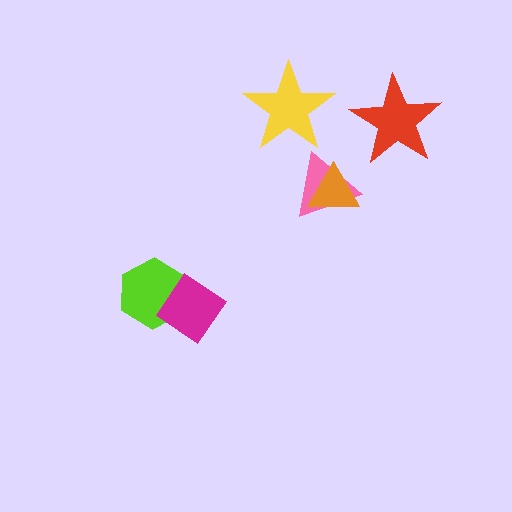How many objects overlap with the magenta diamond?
1 object overlaps with the magenta diamond.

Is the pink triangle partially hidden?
Yes, it is partially covered by another shape.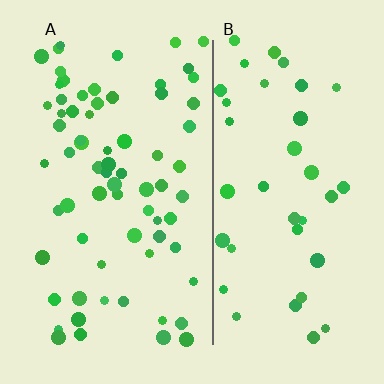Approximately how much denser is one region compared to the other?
Approximately 1.8× — region A over region B.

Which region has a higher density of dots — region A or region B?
A (the left).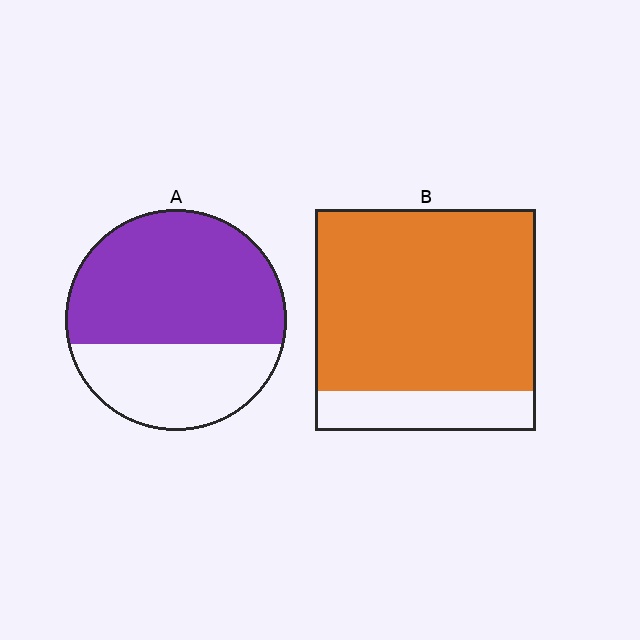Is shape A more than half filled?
Yes.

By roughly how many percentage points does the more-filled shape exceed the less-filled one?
By roughly 20 percentage points (B over A).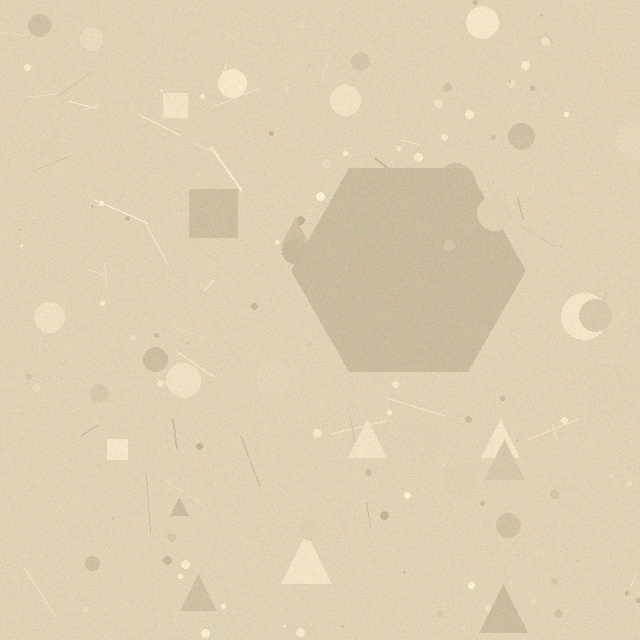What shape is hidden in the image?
A hexagon is hidden in the image.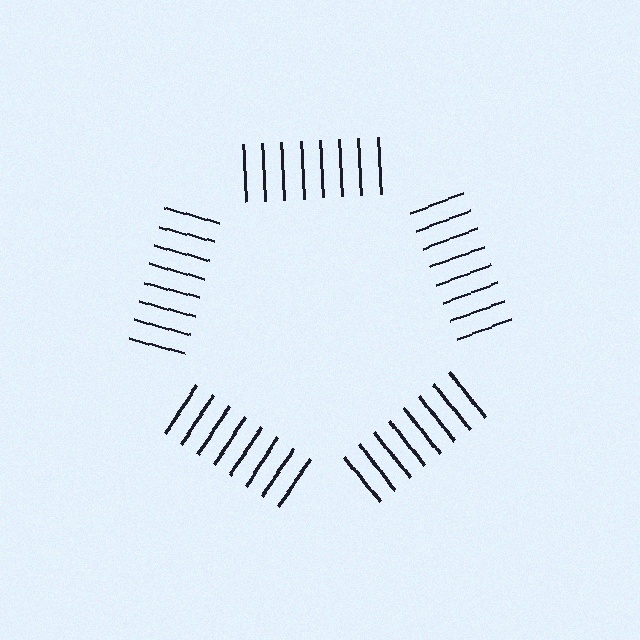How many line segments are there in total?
40 — 8 along each of the 5 edges.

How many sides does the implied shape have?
5 sides — the line-ends trace a pentagon.